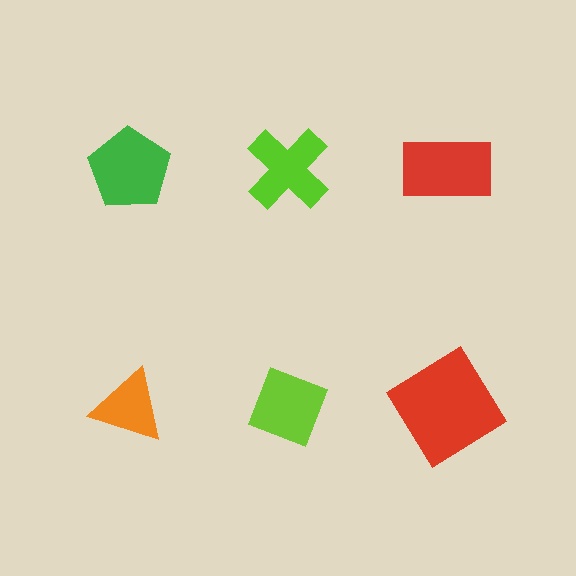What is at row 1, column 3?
A red rectangle.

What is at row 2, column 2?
A lime diamond.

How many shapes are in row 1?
3 shapes.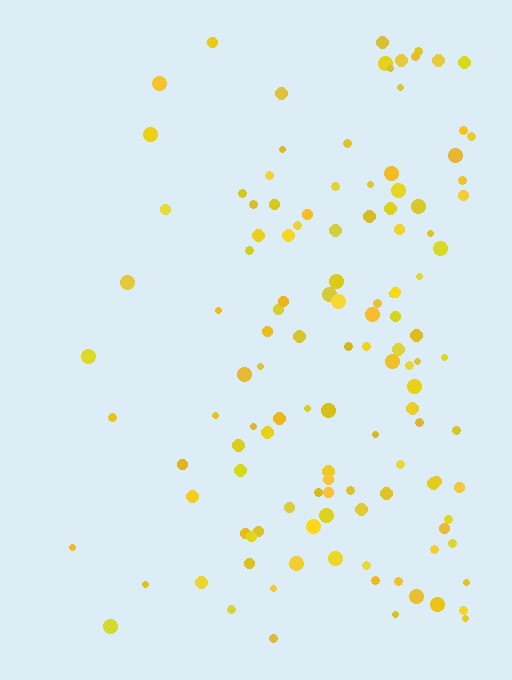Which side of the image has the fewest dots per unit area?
The left.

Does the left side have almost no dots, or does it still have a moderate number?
Still a moderate number, just noticeably fewer than the right.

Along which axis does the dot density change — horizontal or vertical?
Horizontal.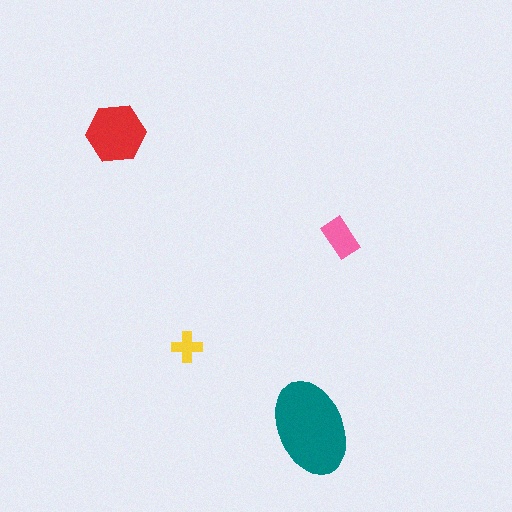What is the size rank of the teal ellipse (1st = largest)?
1st.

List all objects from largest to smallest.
The teal ellipse, the red hexagon, the pink rectangle, the yellow cross.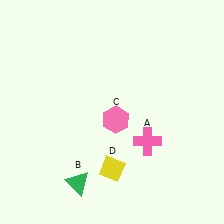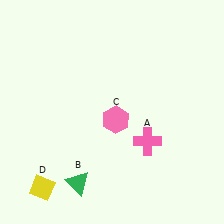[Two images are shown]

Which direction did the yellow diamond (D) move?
The yellow diamond (D) moved left.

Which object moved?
The yellow diamond (D) moved left.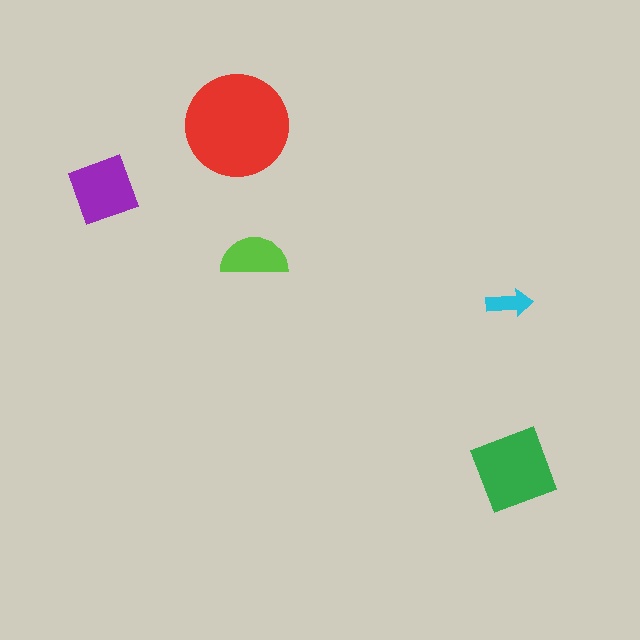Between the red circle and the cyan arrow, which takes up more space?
The red circle.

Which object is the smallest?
The cyan arrow.